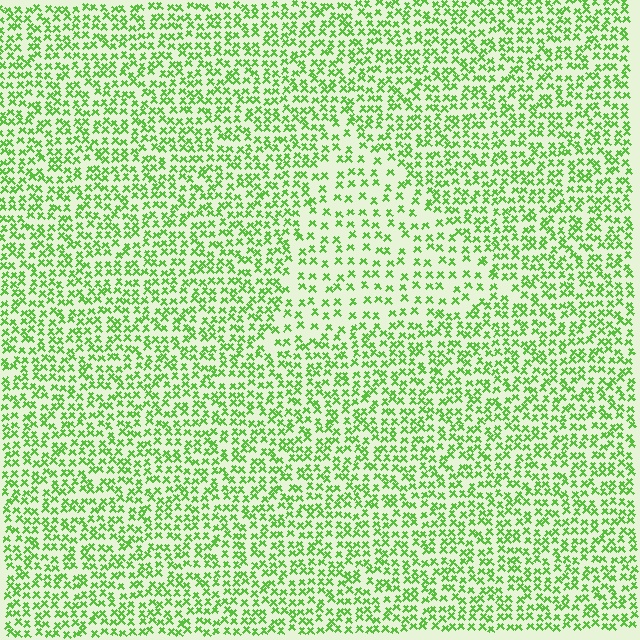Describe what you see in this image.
The image contains small lime elements arranged at two different densities. A triangle-shaped region is visible where the elements are less densely packed than the surrounding area.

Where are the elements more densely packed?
The elements are more densely packed outside the triangle boundary.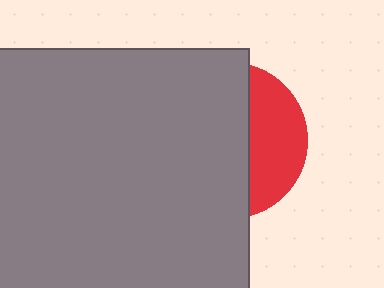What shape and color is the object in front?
The object in front is a gray square.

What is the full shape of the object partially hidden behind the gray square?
The partially hidden object is a red circle.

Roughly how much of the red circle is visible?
A small part of it is visible (roughly 34%).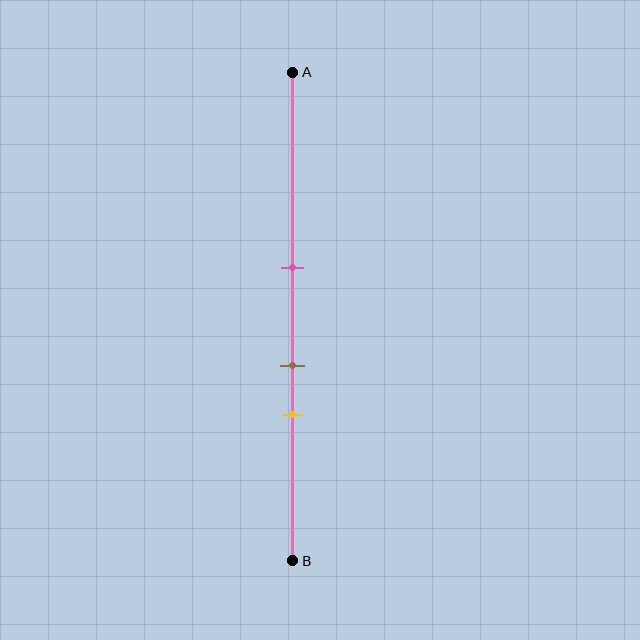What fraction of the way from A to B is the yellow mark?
The yellow mark is approximately 70% (0.7) of the way from A to B.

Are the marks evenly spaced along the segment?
Yes, the marks are approximately evenly spaced.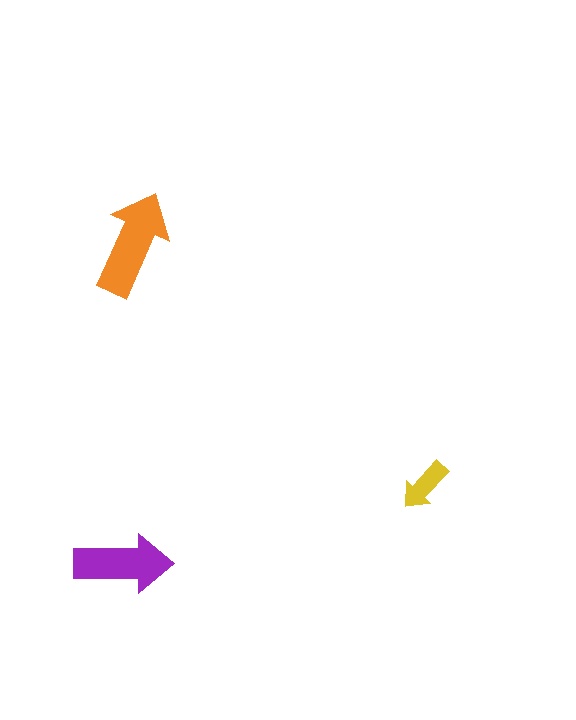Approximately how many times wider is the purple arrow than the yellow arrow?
About 2 times wider.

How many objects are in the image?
There are 3 objects in the image.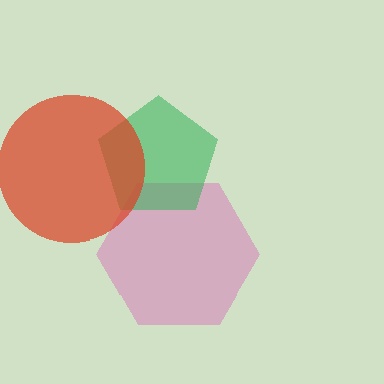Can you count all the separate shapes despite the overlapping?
Yes, there are 3 separate shapes.